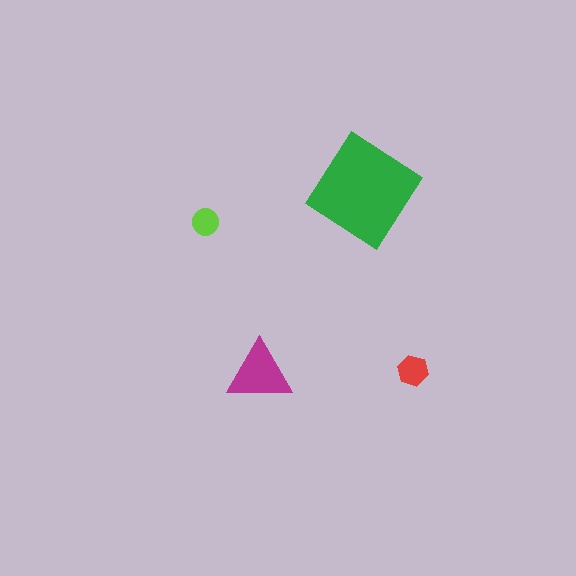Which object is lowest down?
The magenta triangle is bottommost.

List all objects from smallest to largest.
The lime circle, the red hexagon, the magenta triangle, the green diamond.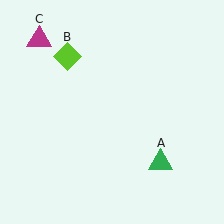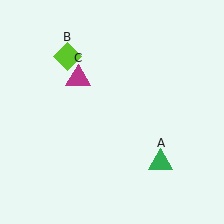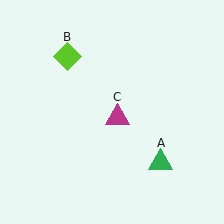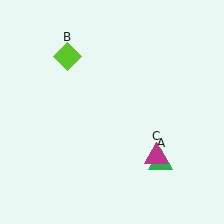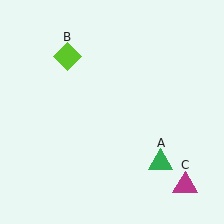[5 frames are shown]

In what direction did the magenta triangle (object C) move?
The magenta triangle (object C) moved down and to the right.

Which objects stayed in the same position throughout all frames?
Green triangle (object A) and lime diamond (object B) remained stationary.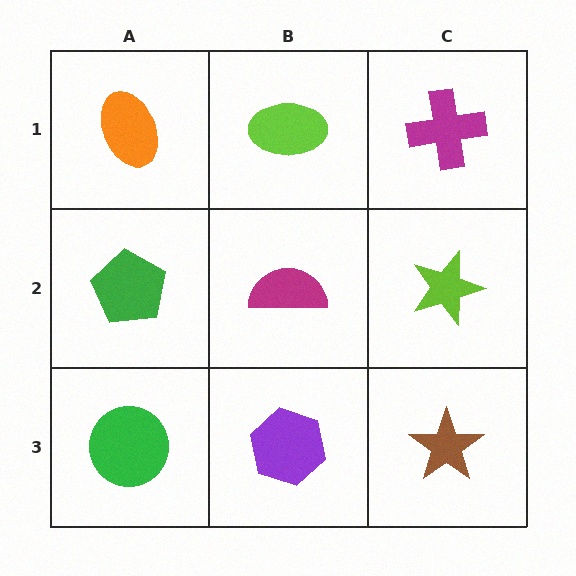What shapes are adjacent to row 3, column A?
A green pentagon (row 2, column A), a purple hexagon (row 3, column B).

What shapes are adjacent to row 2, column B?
A lime ellipse (row 1, column B), a purple hexagon (row 3, column B), a green pentagon (row 2, column A), a lime star (row 2, column C).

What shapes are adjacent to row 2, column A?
An orange ellipse (row 1, column A), a green circle (row 3, column A), a magenta semicircle (row 2, column B).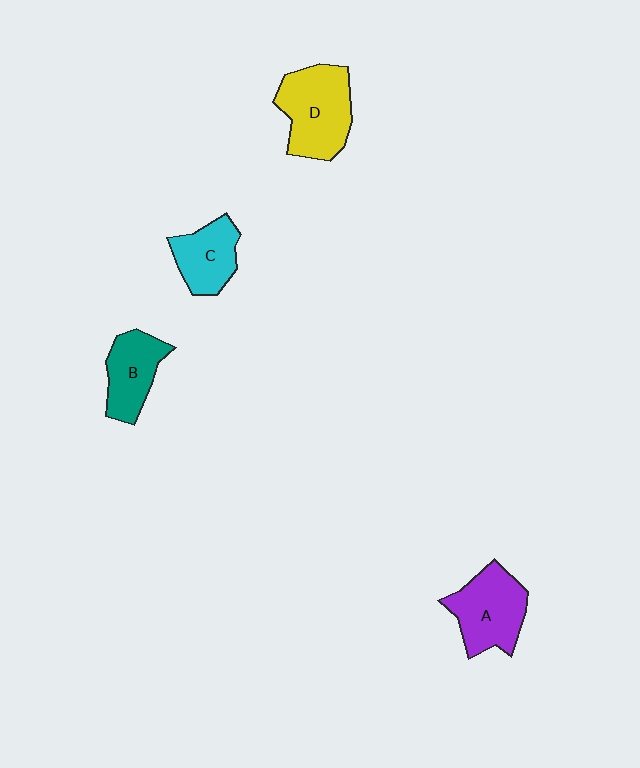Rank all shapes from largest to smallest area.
From largest to smallest: D (yellow), A (purple), B (teal), C (cyan).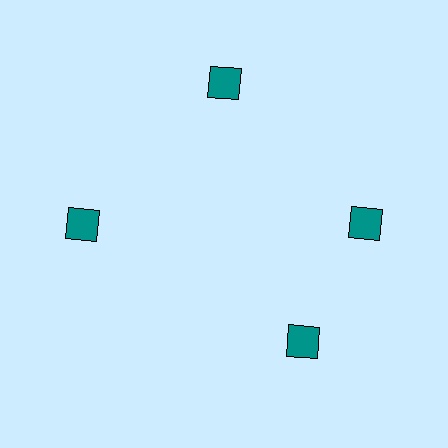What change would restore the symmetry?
The symmetry would be restored by rotating it back into even spacing with its neighbors so that all 4 diamonds sit at equal angles and equal distance from the center.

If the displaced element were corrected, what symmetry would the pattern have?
It would have 4-fold rotational symmetry — the pattern would map onto itself every 90 degrees.